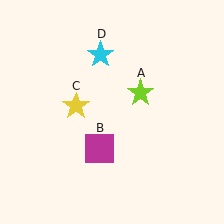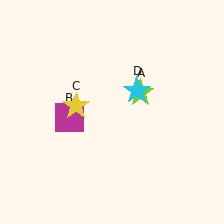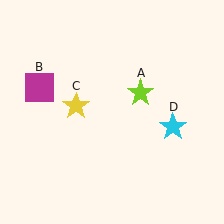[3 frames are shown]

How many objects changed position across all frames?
2 objects changed position: magenta square (object B), cyan star (object D).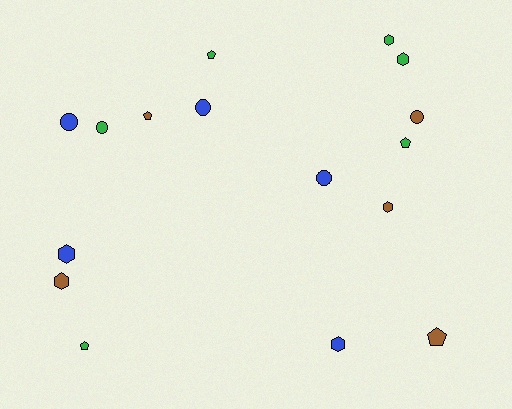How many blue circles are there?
There are 3 blue circles.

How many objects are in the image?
There are 16 objects.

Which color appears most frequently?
Green, with 6 objects.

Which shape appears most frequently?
Hexagon, with 6 objects.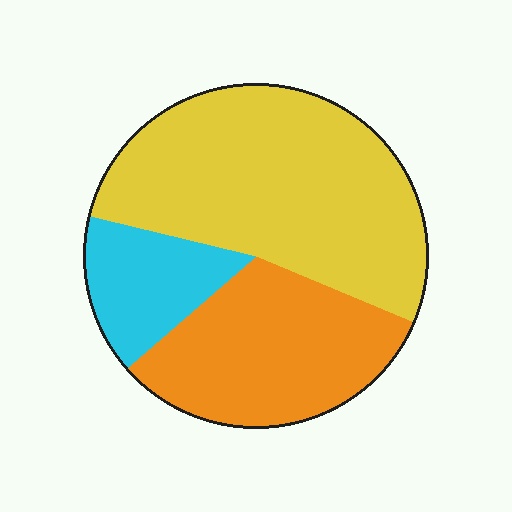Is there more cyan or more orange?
Orange.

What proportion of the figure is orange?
Orange covers about 30% of the figure.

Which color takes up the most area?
Yellow, at roughly 55%.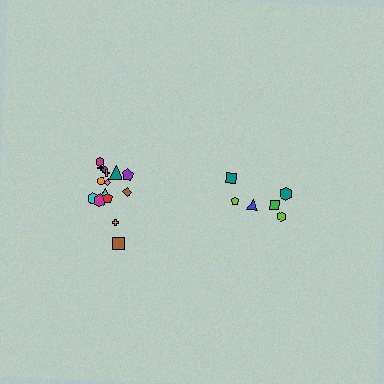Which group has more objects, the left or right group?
The left group.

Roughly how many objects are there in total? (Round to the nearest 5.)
Roughly 20 objects in total.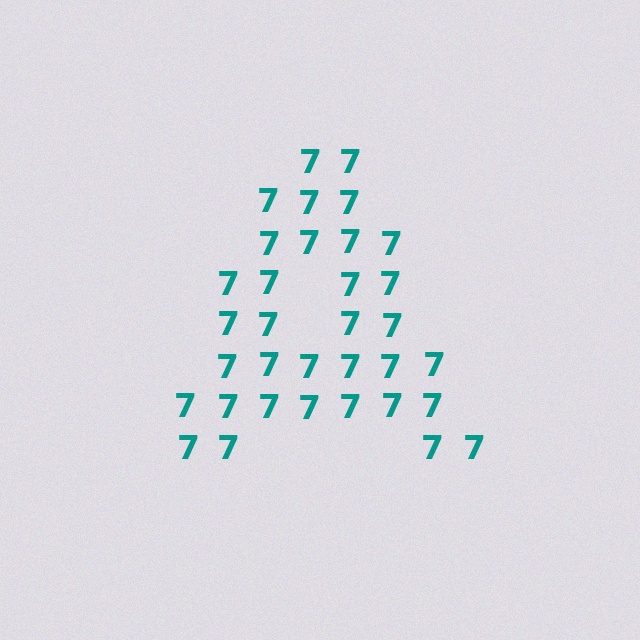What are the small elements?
The small elements are digit 7's.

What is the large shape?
The large shape is the letter A.